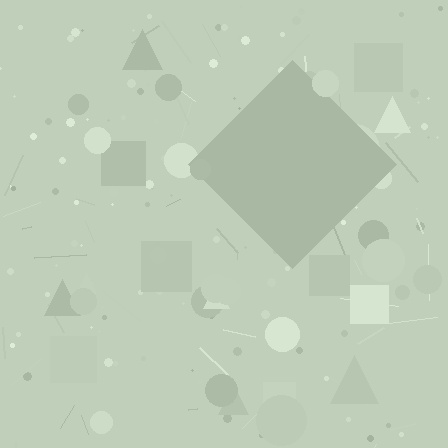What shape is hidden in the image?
A diamond is hidden in the image.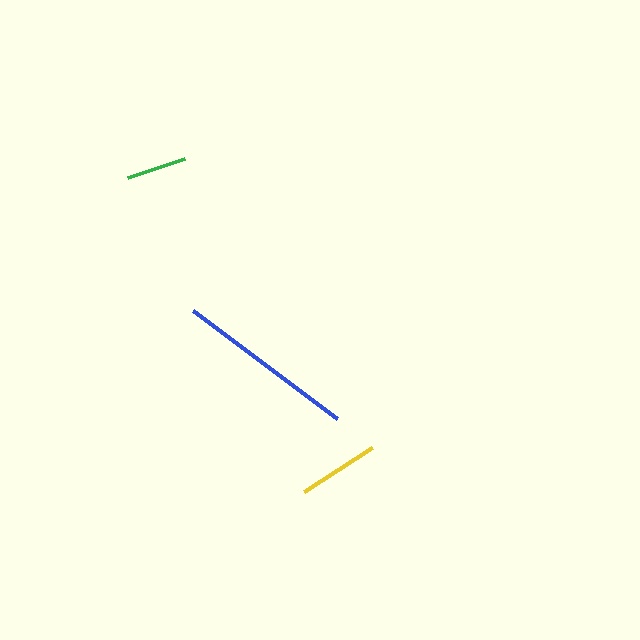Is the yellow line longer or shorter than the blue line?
The blue line is longer than the yellow line.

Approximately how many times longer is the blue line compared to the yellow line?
The blue line is approximately 2.2 times the length of the yellow line.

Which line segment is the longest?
The blue line is the longest at approximately 180 pixels.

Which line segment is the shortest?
The green line is the shortest at approximately 60 pixels.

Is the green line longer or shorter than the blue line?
The blue line is longer than the green line.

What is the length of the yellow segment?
The yellow segment is approximately 81 pixels long.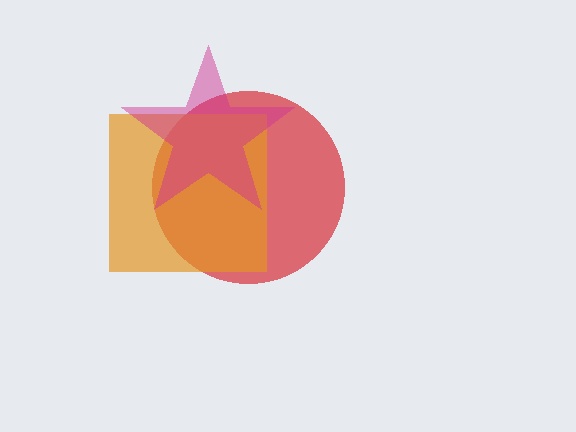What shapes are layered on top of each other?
The layered shapes are: a red circle, an orange square, a magenta star.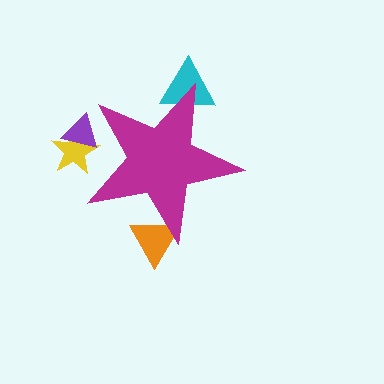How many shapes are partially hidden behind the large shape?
4 shapes are partially hidden.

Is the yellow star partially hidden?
Yes, the yellow star is partially hidden behind the magenta star.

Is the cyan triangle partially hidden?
Yes, the cyan triangle is partially hidden behind the magenta star.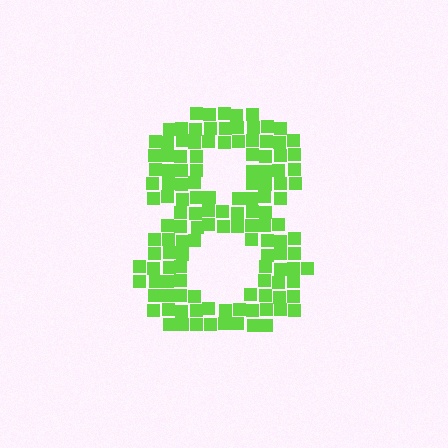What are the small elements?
The small elements are squares.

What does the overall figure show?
The overall figure shows the digit 8.